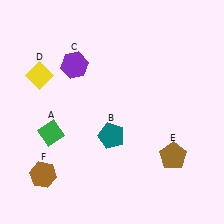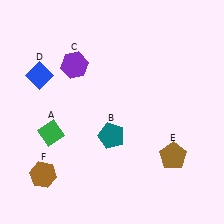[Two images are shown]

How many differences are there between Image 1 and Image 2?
There is 1 difference between the two images.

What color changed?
The diamond (D) changed from yellow in Image 1 to blue in Image 2.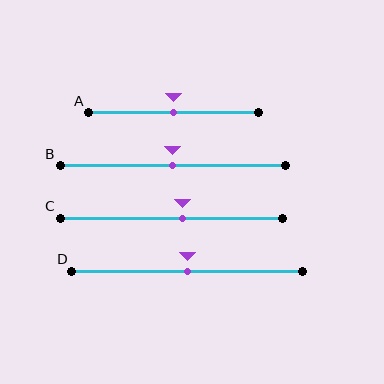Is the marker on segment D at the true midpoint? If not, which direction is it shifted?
Yes, the marker on segment D is at the true midpoint.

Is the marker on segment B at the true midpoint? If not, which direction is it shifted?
Yes, the marker on segment B is at the true midpoint.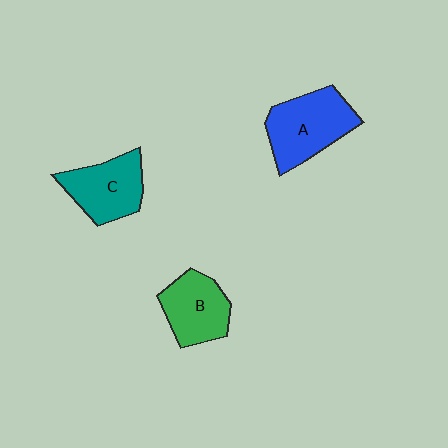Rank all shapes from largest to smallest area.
From largest to smallest: A (blue), C (teal), B (green).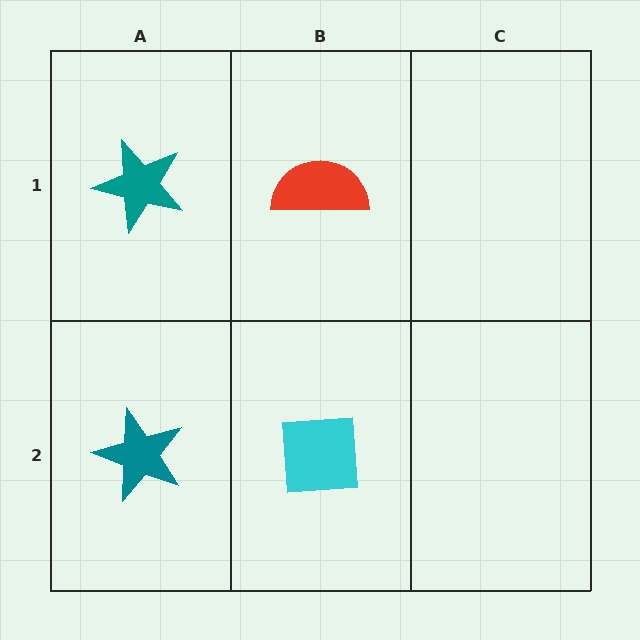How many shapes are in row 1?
2 shapes.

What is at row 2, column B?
A cyan square.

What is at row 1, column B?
A red semicircle.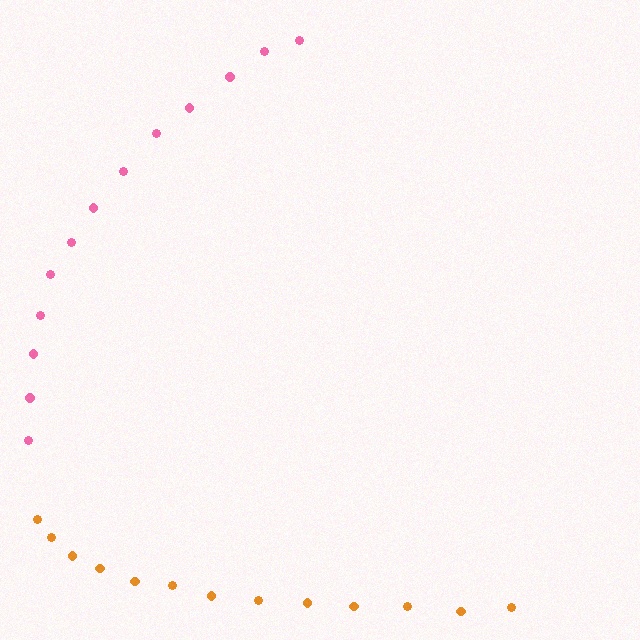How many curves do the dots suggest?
There are 2 distinct paths.